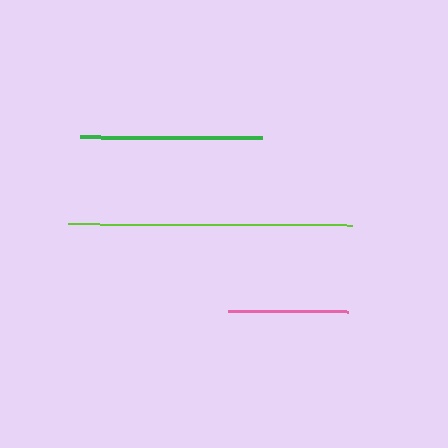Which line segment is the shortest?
The pink line is the shortest at approximately 120 pixels.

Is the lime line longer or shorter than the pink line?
The lime line is longer than the pink line.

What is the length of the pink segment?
The pink segment is approximately 120 pixels long.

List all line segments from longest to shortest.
From longest to shortest: lime, green, pink.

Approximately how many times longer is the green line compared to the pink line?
The green line is approximately 1.5 times the length of the pink line.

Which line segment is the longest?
The lime line is the longest at approximately 284 pixels.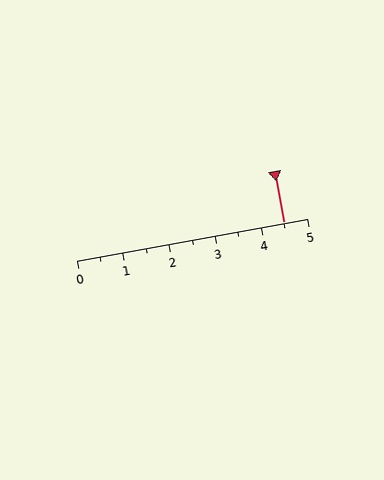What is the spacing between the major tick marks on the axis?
The major ticks are spaced 1 apart.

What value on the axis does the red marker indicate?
The marker indicates approximately 4.5.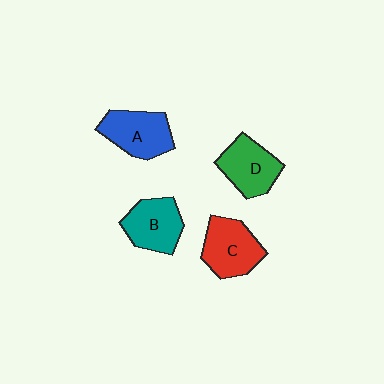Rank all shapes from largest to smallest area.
From largest to smallest: C (red), A (blue), D (green), B (teal).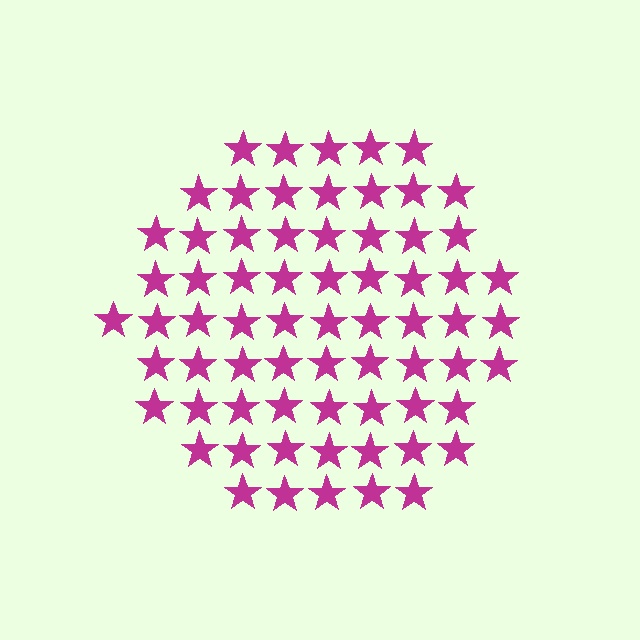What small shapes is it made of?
It is made of small stars.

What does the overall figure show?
The overall figure shows a hexagon.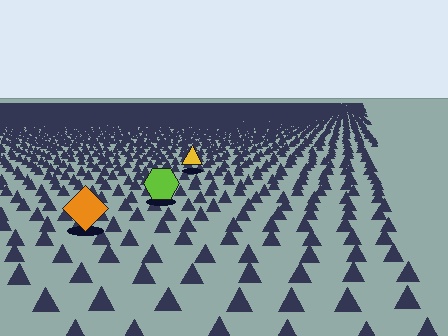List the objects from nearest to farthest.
From nearest to farthest: the orange diamond, the lime hexagon, the yellow triangle.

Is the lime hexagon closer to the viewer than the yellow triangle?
Yes. The lime hexagon is closer — you can tell from the texture gradient: the ground texture is coarser near it.